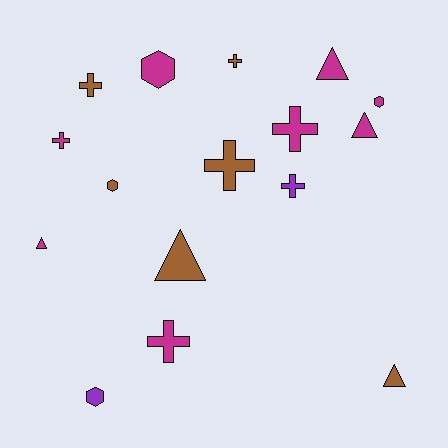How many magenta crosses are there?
There are 3 magenta crosses.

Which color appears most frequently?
Magenta, with 8 objects.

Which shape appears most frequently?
Cross, with 7 objects.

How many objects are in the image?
There are 16 objects.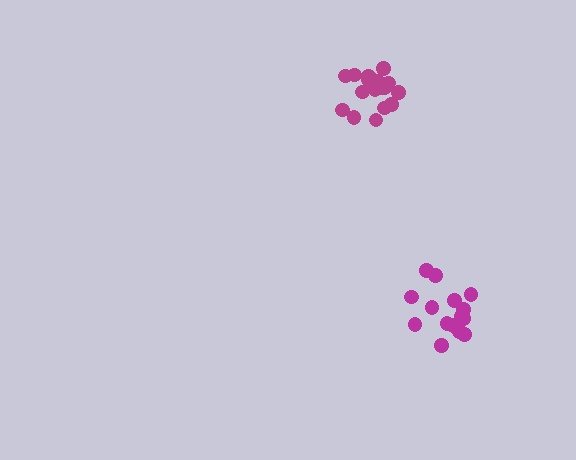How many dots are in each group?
Group 1: 20 dots, Group 2: 15 dots (35 total).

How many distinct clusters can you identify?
There are 2 distinct clusters.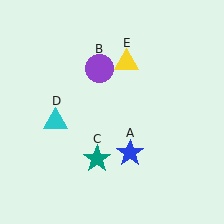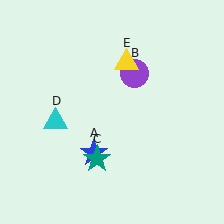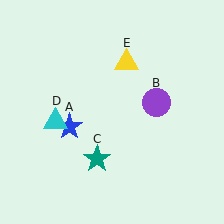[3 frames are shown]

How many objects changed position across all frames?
2 objects changed position: blue star (object A), purple circle (object B).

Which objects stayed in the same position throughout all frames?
Teal star (object C) and cyan triangle (object D) and yellow triangle (object E) remained stationary.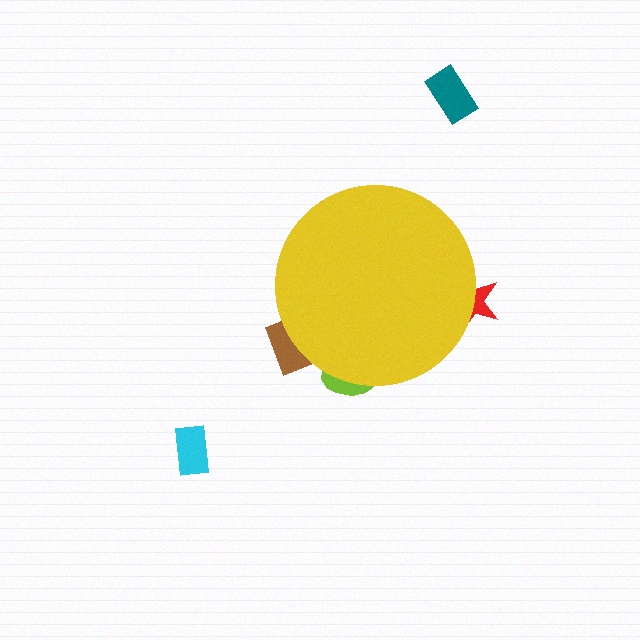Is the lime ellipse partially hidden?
Yes, the lime ellipse is partially hidden behind the yellow circle.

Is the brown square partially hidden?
Yes, the brown square is partially hidden behind the yellow circle.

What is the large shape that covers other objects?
A yellow circle.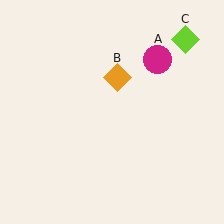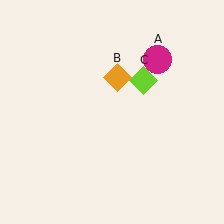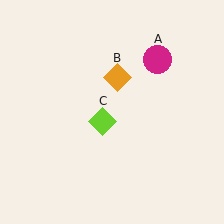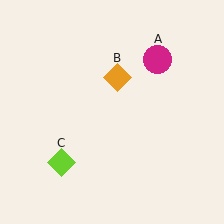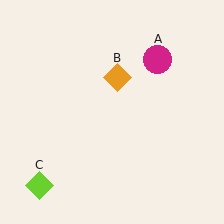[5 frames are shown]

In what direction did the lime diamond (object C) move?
The lime diamond (object C) moved down and to the left.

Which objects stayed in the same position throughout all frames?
Magenta circle (object A) and orange diamond (object B) remained stationary.